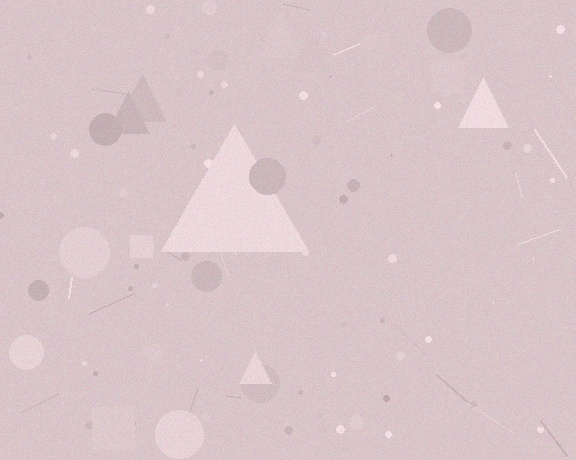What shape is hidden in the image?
A triangle is hidden in the image.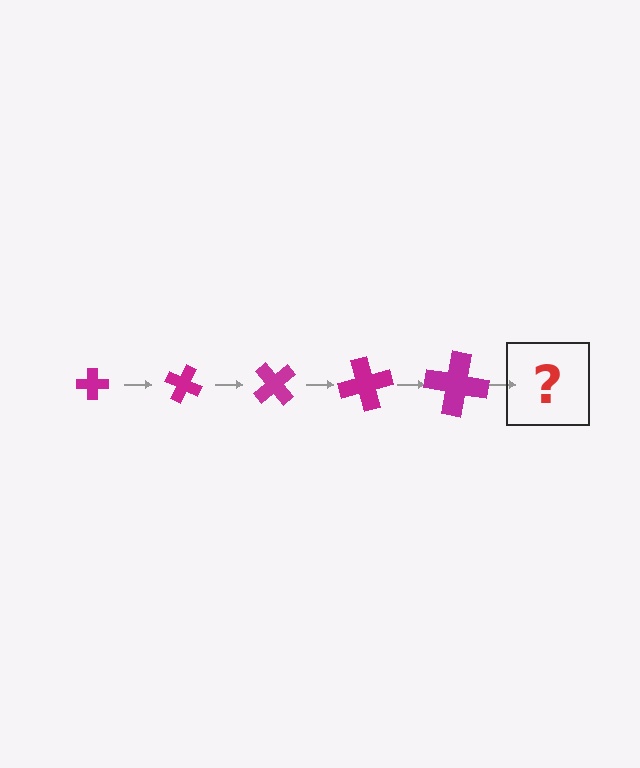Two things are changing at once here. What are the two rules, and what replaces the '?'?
The two rules are that the cross grows larger each step and it rotates 25 degrees each step. The '?' should be a cross, larger than the previous one and rotated 125 degrees from the start.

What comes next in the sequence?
The next element should be a cross, larger than the previous one and rotated 125 degrees from the start.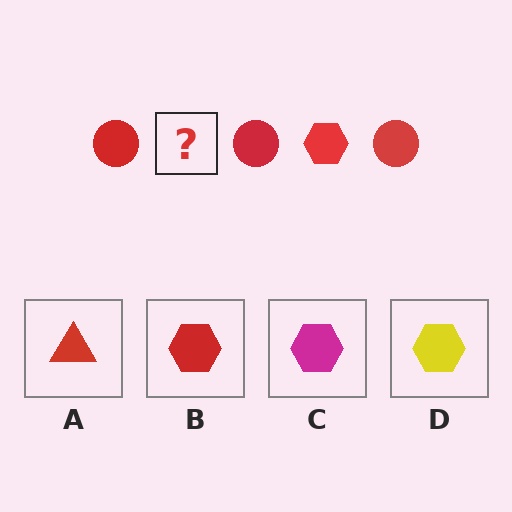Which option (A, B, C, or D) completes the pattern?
B.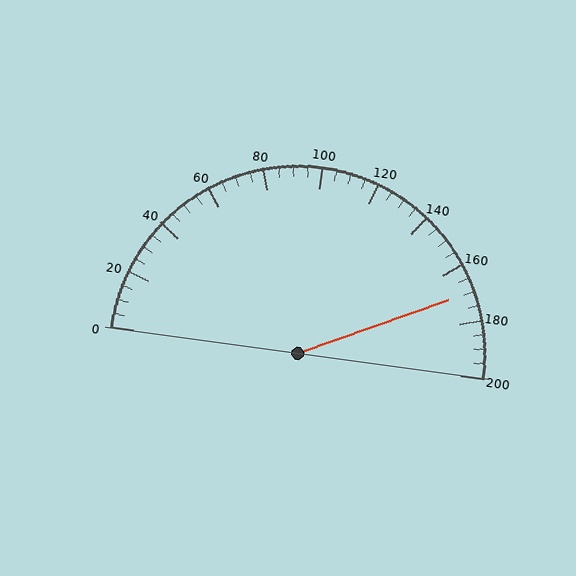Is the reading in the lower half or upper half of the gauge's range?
The reading is in the upper half of the range (0 to 200).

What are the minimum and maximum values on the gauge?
The gauge ranges from 0 to 200.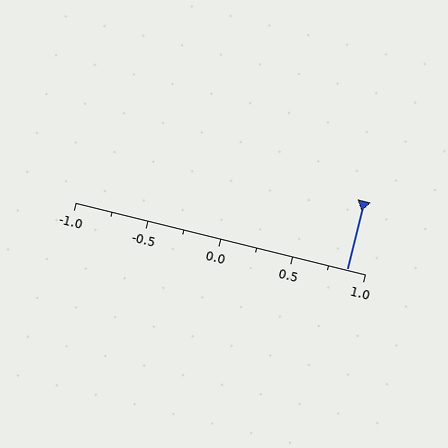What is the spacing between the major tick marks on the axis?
The major ticks are spaced 0.5 apart.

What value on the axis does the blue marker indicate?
The marker indicates approximately 0.88.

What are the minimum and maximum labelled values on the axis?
The axis runs from -1.0 to 1.0.